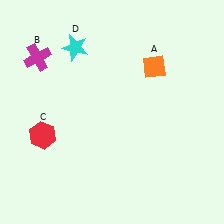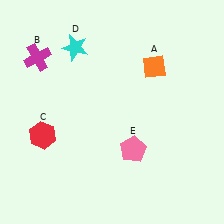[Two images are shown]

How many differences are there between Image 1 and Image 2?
There is 1 difference between the two images.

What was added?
A pink pentagon (E) was added in Image 2.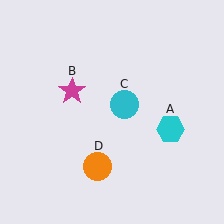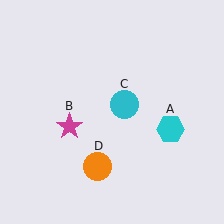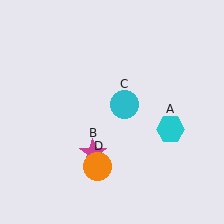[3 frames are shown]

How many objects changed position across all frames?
1 object changed position: magenta star (object B).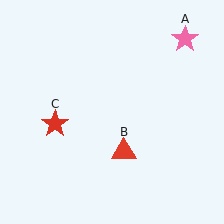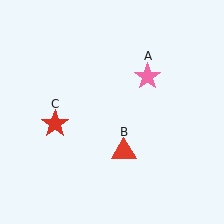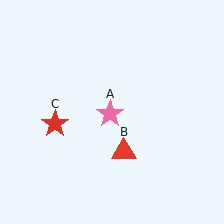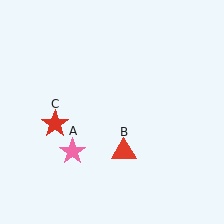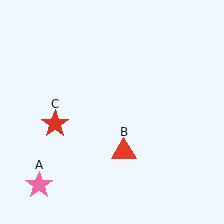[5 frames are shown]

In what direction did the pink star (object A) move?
The pink star (object A) moved down and to the left.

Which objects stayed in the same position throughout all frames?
Red triangle (object B) and red star (object C) remained stationary.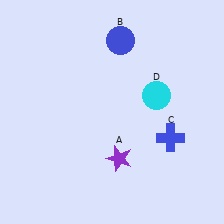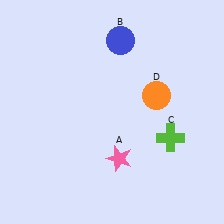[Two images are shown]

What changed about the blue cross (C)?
In Image 1, C is blue. In Image 2, it changed to lime.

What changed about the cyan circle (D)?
In Image 1, D is cyan. In Image 2, it changed to orange.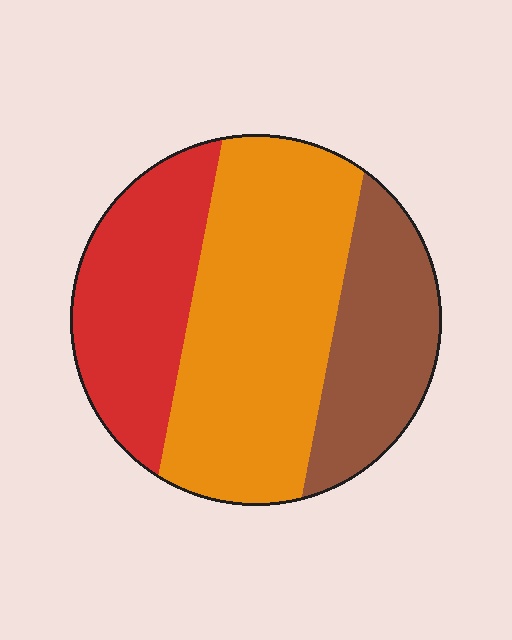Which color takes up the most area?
Orange, at roughly 50%.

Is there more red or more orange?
Orange.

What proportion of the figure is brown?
Brown covers 24% of the figure.